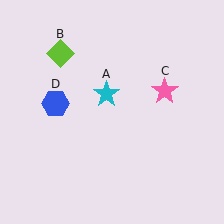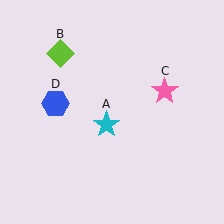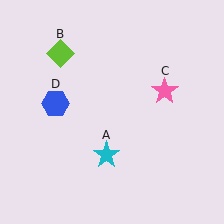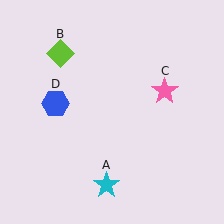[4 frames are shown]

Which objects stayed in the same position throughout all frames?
Lime diamond (object B) and pink star (object C) and blue hexagon (object D) remained stationary.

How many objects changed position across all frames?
1 object changed position: cyan star (object A).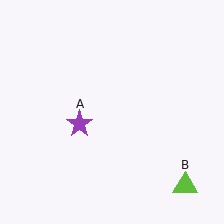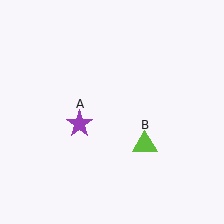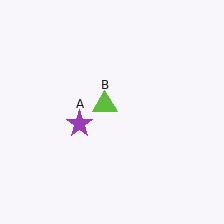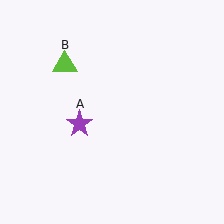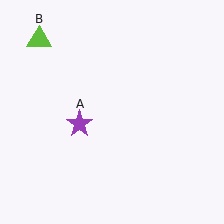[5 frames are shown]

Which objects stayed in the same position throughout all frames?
Purple star (object A) remained stationary.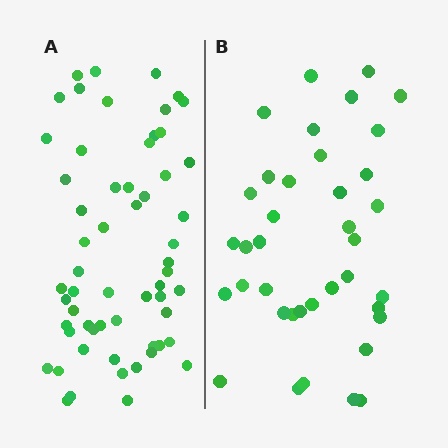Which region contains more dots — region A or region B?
Region A (the left region) has more dots.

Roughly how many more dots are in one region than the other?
Region A has approximately 20 more dots than region B.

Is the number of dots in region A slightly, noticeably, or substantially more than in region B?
Region A has substantially more. The ratio is roughly 1.6 to 1.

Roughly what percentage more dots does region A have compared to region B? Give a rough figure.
About 55% more.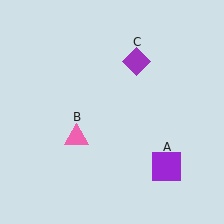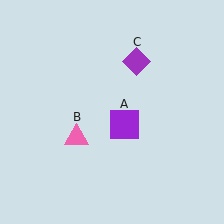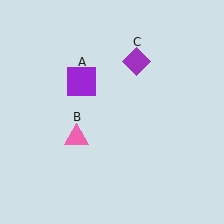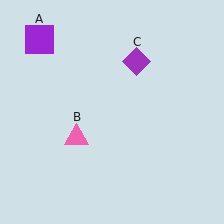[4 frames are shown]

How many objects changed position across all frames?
1 object changed position: purple square (object A).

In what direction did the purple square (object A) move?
The purple square (object A) moved up and to the left.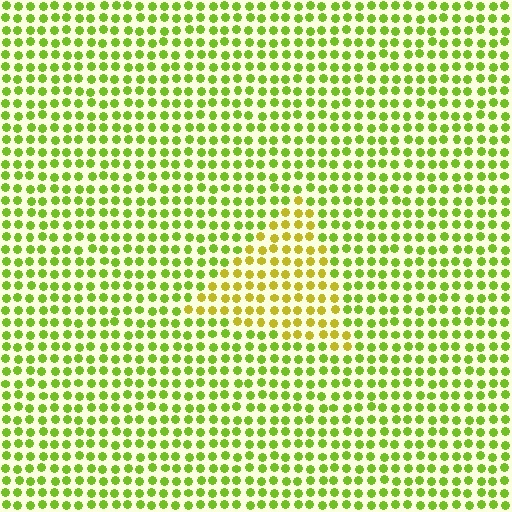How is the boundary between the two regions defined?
The boundary is defined purely by a slight shift in hue (about 33 degrees). Spacing, size, and orientation are identical on both sides.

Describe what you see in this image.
The image is filled with small lime elements in a uniform arrangement. A triangle-shaped region is visible where the elements are tinted to a slightly different hue, forming a subtle color boundary.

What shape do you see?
I see a triangle.